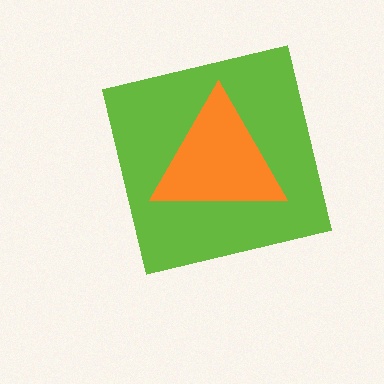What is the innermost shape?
The orange triangle.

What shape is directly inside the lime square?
The orange triangle.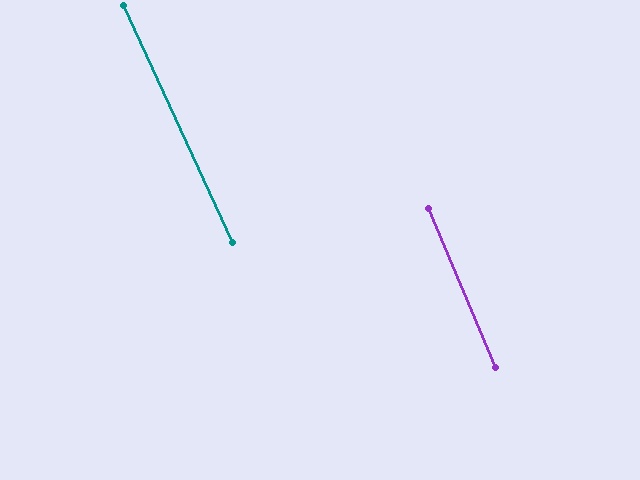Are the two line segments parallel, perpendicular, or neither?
Parallel — their directions differ by only 1.9°.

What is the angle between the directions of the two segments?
Approximately 2 degrees.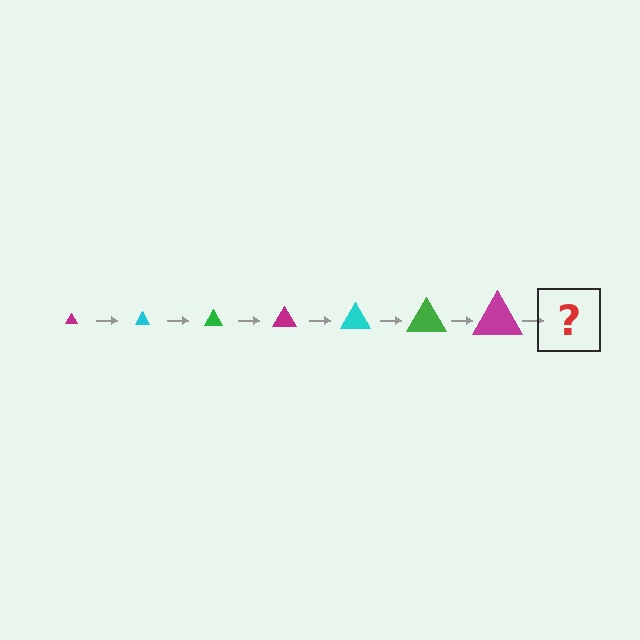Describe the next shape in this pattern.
It should be a cyan triangle, larger than the previous one.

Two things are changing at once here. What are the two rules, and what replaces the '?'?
The two rules are that the triangle grows larger each step and the color cycles through magenta, cyan, and green. The '?' should be a cyan triangle, larger than the previous one.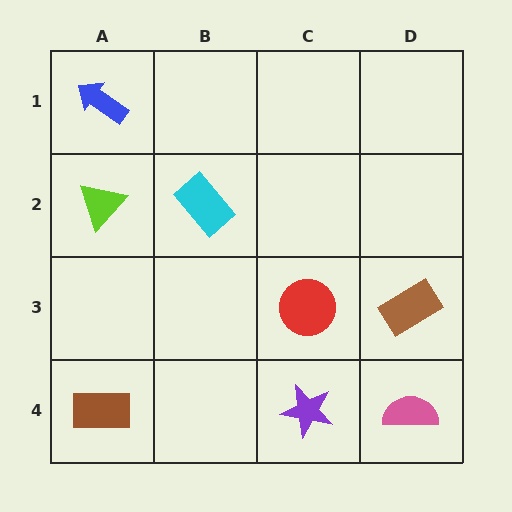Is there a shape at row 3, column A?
No, that cell is empty.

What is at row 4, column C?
A purple star.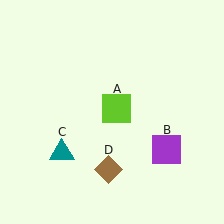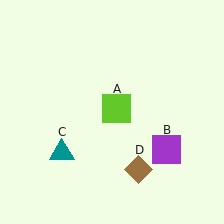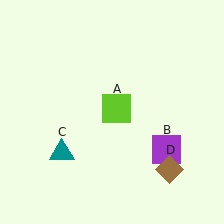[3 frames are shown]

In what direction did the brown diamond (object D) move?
The brown diamond (object D) moved right.